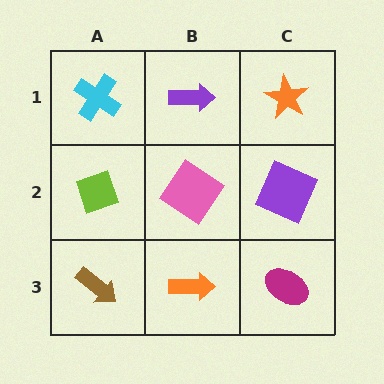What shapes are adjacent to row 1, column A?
A lime diamond (row 2, column A), a purple arrow (row 1, column B).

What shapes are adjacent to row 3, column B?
A pink diamond (row 2, column B), a brown arrow (row 3, column A), a magenta ellipse (row 3, column C).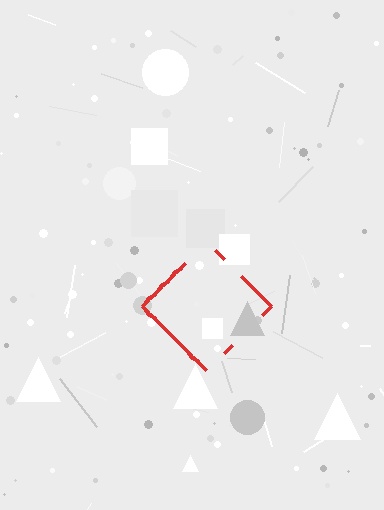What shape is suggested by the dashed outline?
The dashed outline suggests a diamond.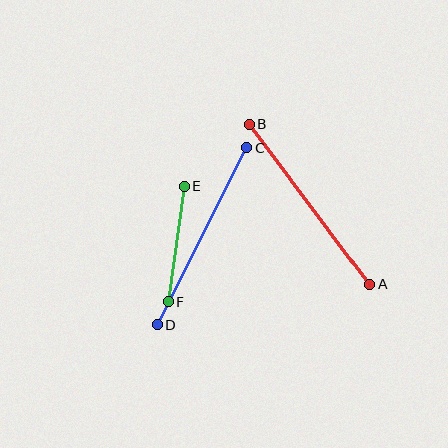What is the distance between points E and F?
The distance is approximately 117 pixels.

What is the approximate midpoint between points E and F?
The midpoint is at approximately (176, 244) pixels.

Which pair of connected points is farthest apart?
Points A and B are farthest apart.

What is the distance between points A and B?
The distance is approximately 201 pixels.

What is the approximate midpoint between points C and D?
The midpoint is at approximately (202, 236) pixels.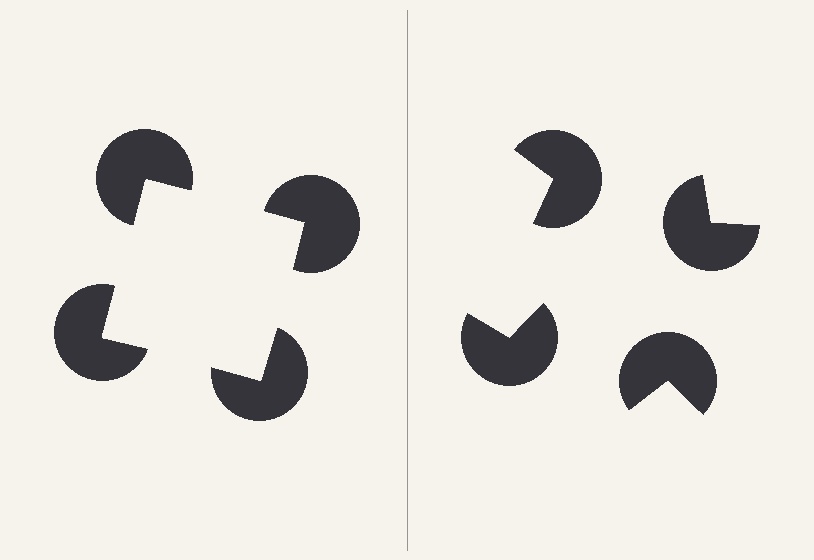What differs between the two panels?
The pac-man discs are positioned identically on both sides; only the wedge orientations differ. On the left they align to a square; on the right they are misaligned.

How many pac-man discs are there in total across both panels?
8 — 4 on each side.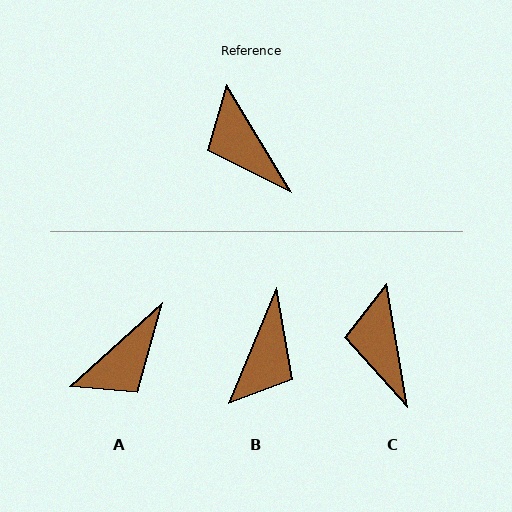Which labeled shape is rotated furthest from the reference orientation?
B, about 127 degrees away.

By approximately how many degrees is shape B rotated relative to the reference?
Approximately 127 degrees counter-clockwise.